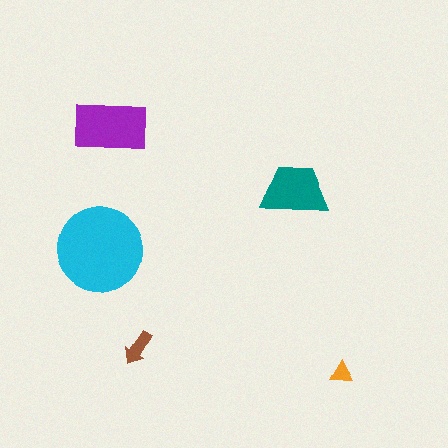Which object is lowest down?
The orange triangle is bottommost.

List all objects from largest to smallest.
The cyan circle, the purple rectangle, the teal trapezoid, the brown arrow, the orange triangle.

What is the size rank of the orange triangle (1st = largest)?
5th.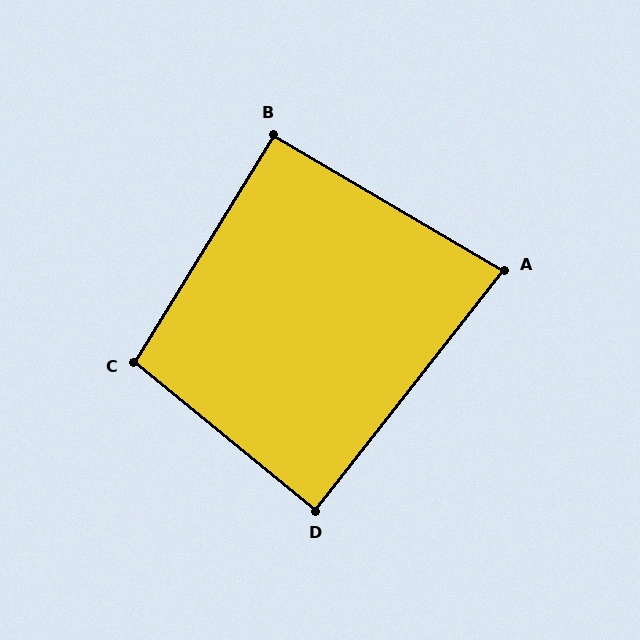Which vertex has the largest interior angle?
C, at approximately 98 degrees.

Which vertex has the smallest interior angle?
A, at approximately 82 degrees.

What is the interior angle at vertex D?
Approximately 89 degrees (approximately right).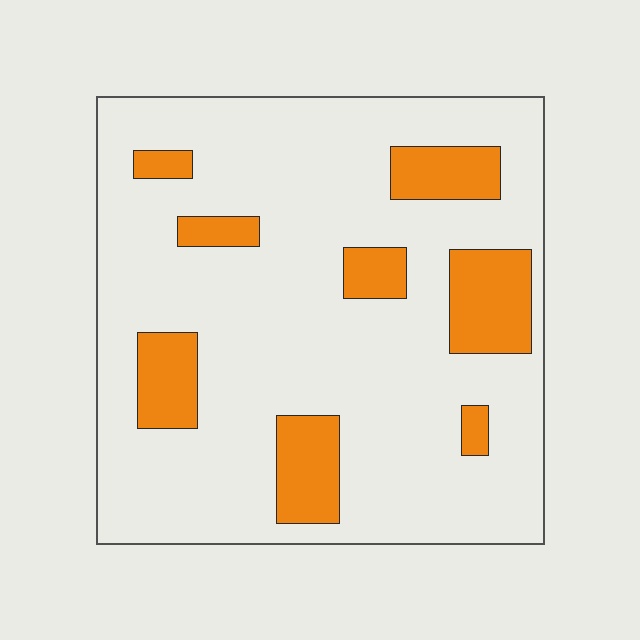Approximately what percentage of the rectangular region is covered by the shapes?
Approximately 20%.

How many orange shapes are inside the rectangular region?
8.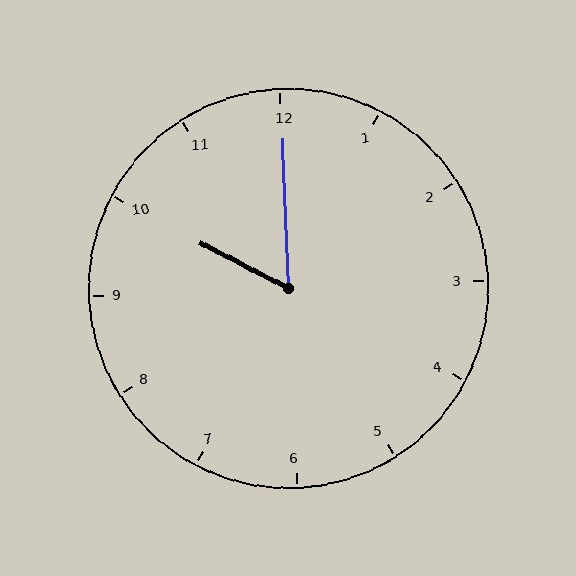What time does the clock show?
10:00.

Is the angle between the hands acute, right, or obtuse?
It is acute.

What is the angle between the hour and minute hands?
Approximately 60 degrees.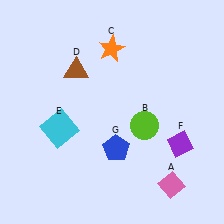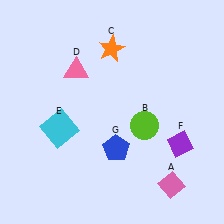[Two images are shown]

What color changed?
The triangle (D) changed from brown in Image 1 to pink in Image 2.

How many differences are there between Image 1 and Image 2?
There is 1 difference between the two images.